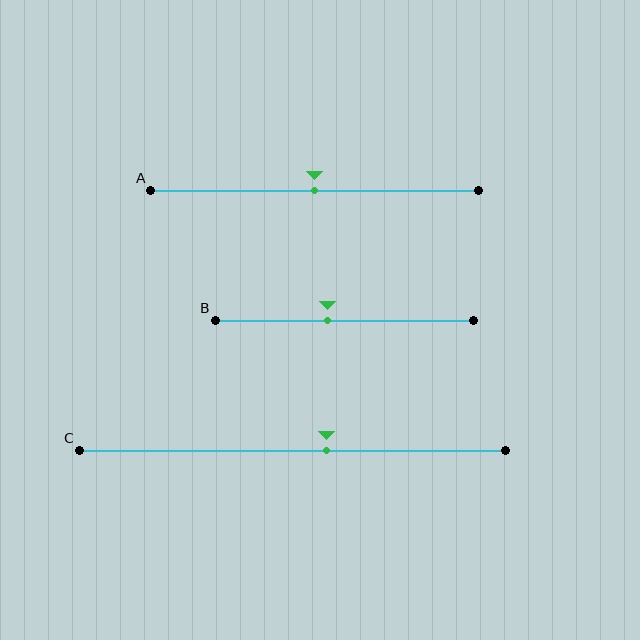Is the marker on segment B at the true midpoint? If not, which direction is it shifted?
No, the marker on segment B is shifted to the left by about 6% of the segment length.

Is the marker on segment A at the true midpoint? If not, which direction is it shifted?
Yes, the marker on segment A is at the true midpoint.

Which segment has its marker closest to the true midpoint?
Segment A has its marker closest to the true midpoint.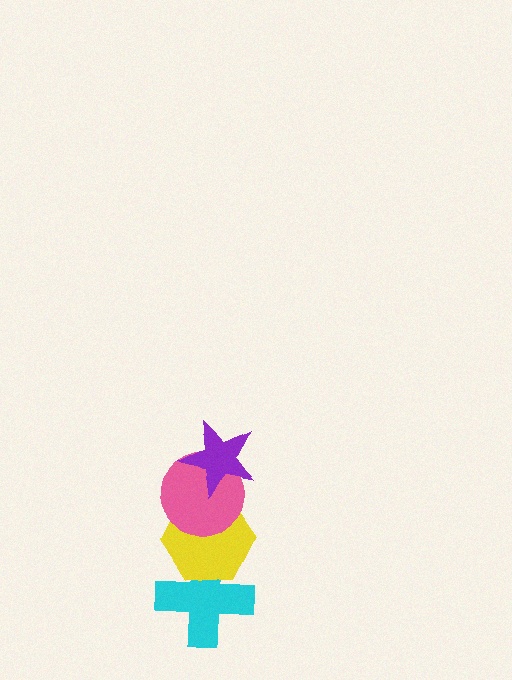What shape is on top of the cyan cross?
The yellow hexagon is on top of the cyan cross.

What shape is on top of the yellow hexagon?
The pink circle is on top of the yellow hexagon.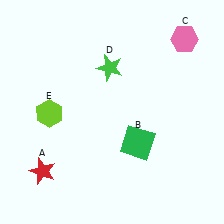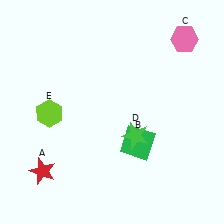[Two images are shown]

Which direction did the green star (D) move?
The green star (D) moved down.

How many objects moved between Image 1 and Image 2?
1 object moved between the two images.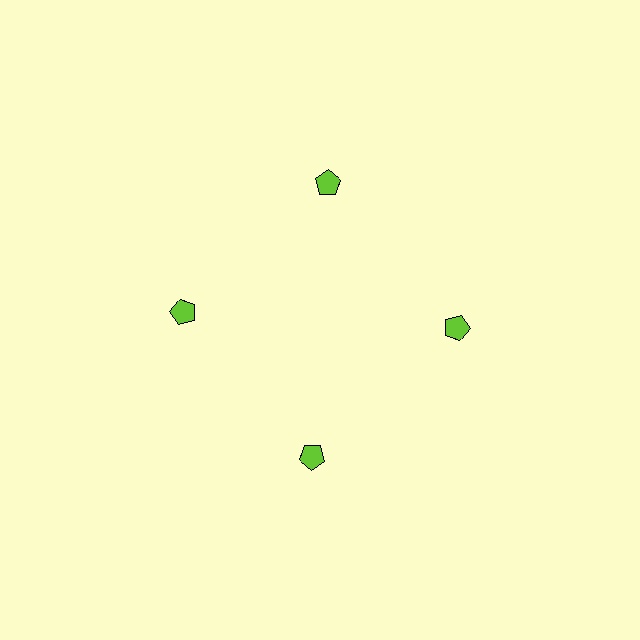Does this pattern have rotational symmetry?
Yes, this pattern has 4-fold rotational symmetry. It looks the same after rotating 90 degrees around the center.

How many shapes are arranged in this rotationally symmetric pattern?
There are 4 shapes, arranged in 4 groups of 1.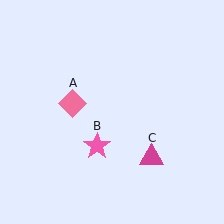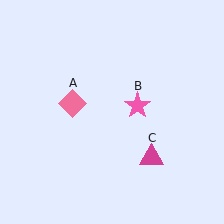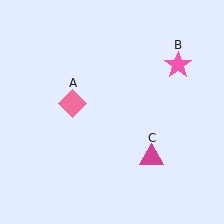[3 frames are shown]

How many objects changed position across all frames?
1 object changed position: pink star (object B).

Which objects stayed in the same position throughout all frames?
Pink diamond (object A) and magenta triangle (object C) remained stationary.